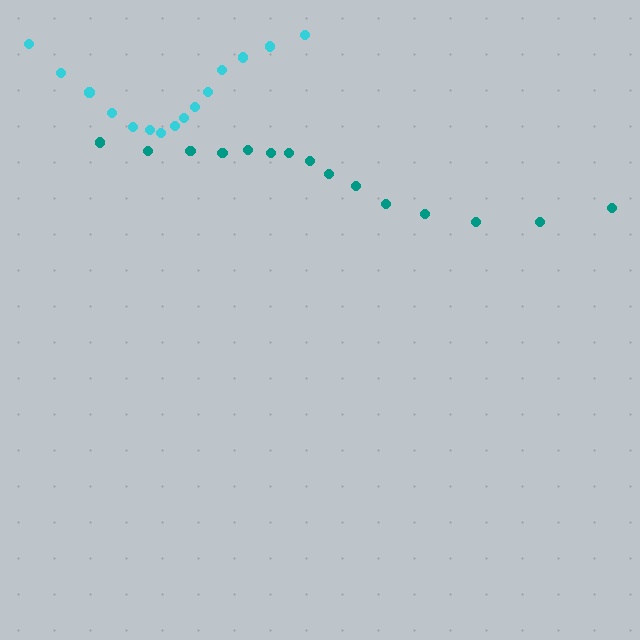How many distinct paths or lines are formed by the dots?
There are 2 distinct paths.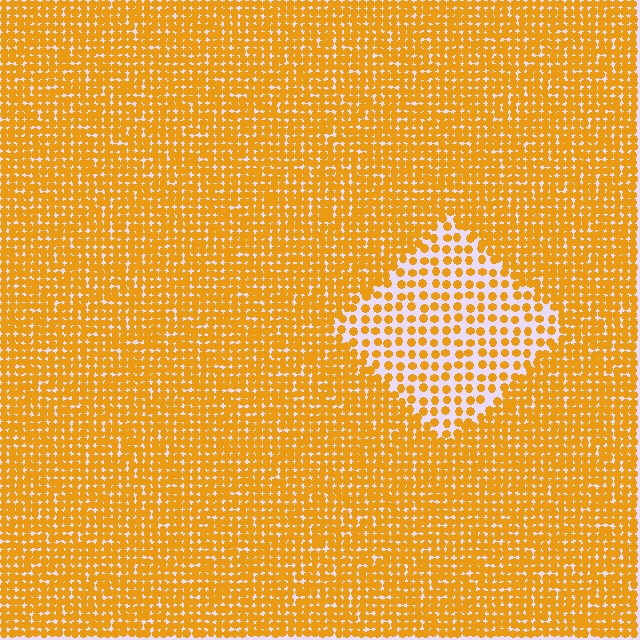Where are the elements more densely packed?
The elements are more densely packed outside the diamond boundary.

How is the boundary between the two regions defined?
The boundary is defined by a change in element density (approximately 2.1x ratio). All elements are the same color, size, and shape.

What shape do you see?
I see a diamond.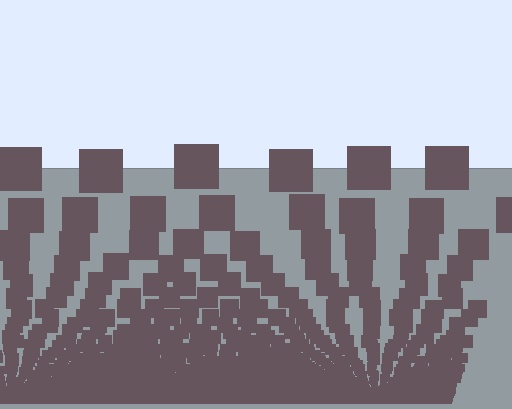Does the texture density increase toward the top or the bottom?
Density increases toward the bottom.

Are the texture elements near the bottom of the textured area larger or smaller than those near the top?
Smaller. The gradient is inverted — elements near the bottom are smaller and denser.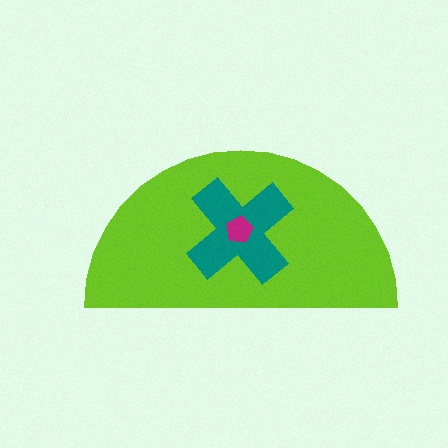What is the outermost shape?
The lime semicircle.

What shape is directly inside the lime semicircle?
The teal cross.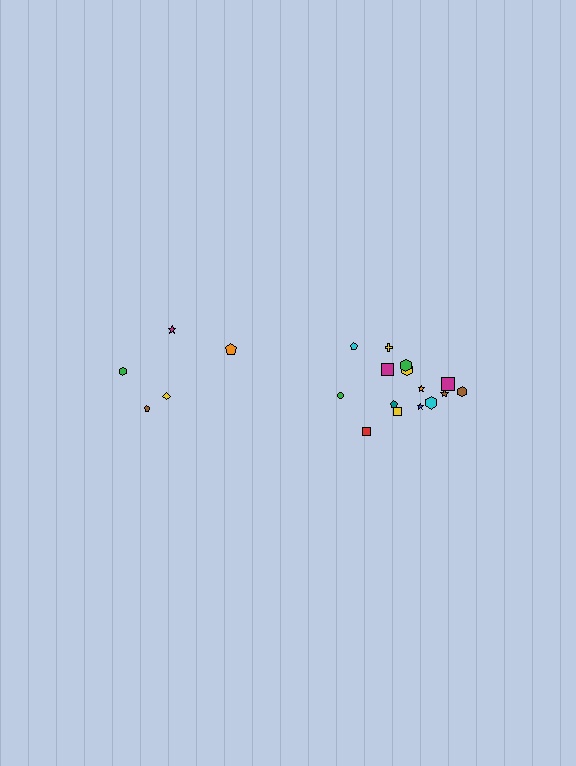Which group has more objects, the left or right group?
The right group.